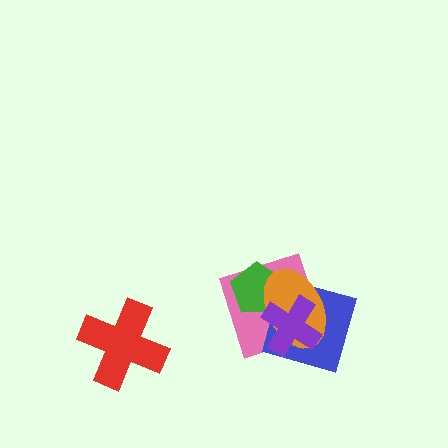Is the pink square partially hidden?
Yes, it is partially covered by another shape.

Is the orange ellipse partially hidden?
Yes, it is partially covered by another shape.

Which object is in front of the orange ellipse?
The purple cross is in front of the orange ellipse.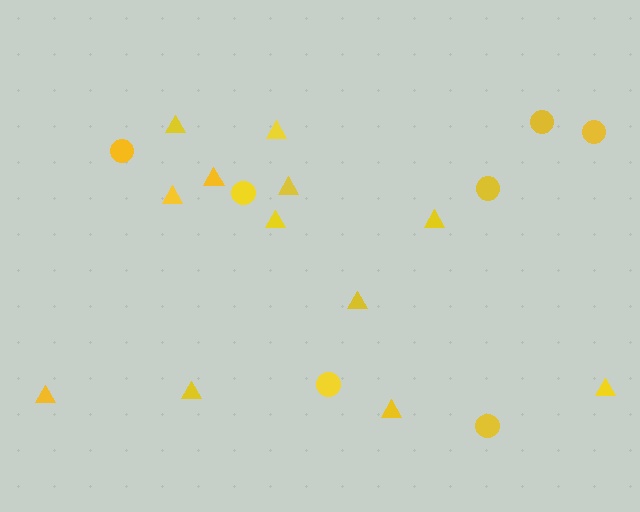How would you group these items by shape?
There are 2 groups: one group of triangles (12) and one group of circles (7).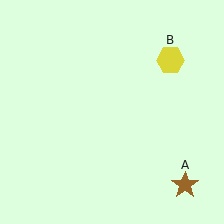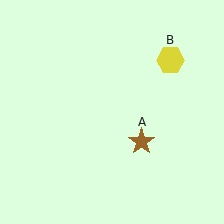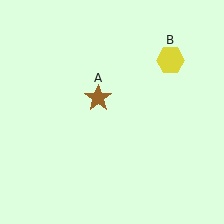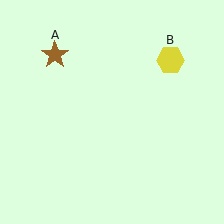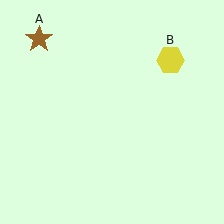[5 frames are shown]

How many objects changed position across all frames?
1 object changed position: brown star (object A).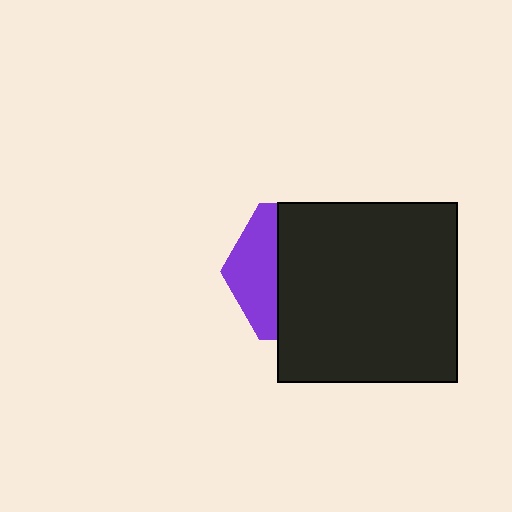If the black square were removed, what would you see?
You would see the complete purple hexagon.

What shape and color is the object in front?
The object in front is a black square.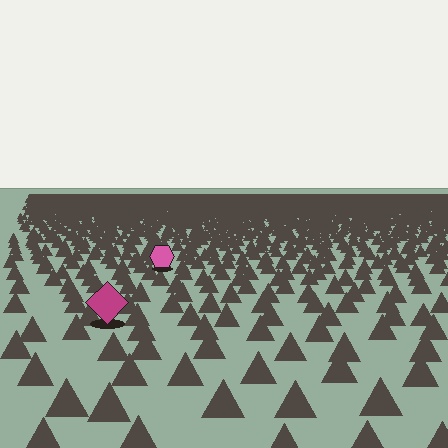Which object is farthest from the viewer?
The pink hexagon is farthest from the viewer. It appears smaller and the ground texture around it is denser.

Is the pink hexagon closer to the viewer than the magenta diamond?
No. The magenta diamond is closer — you can tell from the texture gradient: the ground texture is coarser near it.